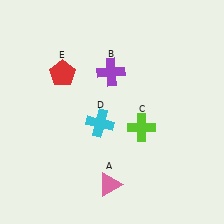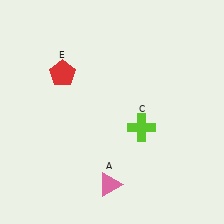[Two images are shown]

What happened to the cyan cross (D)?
The cyan cross (D) was removed in Image 2. It was in the bottom-left area of Image 1.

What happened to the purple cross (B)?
The purple cross (B) was removed in Image 2. It was in the top-left area of Image 1.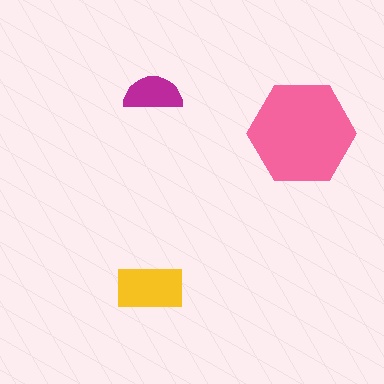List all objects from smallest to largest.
The magenta semicircle, the yellow rectangle, the pink hexagon.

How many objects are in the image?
There are 3 objects in the image.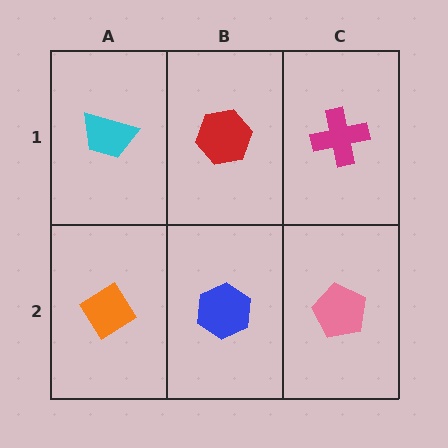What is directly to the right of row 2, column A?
A blue hexagon.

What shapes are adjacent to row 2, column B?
A red hexagon (row 1, column B), an orange diamond (row 2, column A), a pink pentagon (row 2, column C).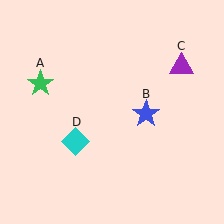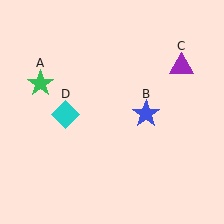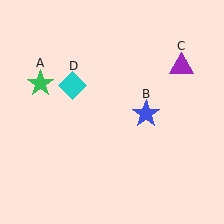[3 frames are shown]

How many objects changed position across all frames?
1 object changed position: cyan diamond (object D).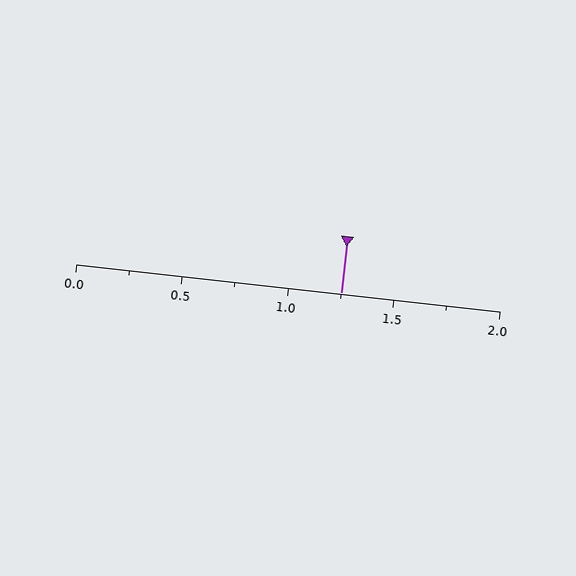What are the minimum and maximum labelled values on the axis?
The axis runs from 0.0 to 2.0.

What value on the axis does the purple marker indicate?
The marker indicates approximately 1.25.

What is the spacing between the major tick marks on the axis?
The major ticks are spaced 0.5 apart.